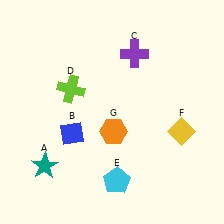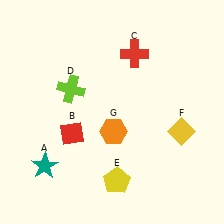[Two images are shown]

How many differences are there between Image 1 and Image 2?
There are 3 differences between the two images.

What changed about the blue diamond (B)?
In Image 1, B is blue. In Image 2, it changed to red.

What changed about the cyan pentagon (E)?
In Image 1, E is cyan. In Image 2, it changed to yellow.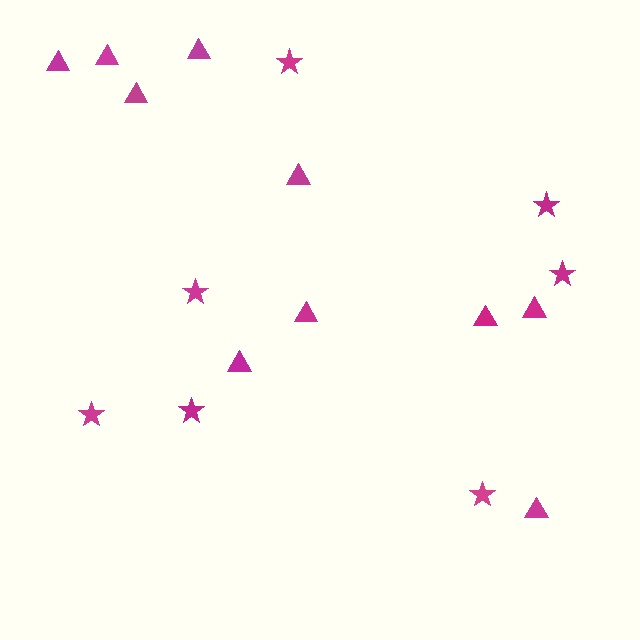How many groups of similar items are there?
There are 2 groups: one group of stars (7) and one group of triangles (10).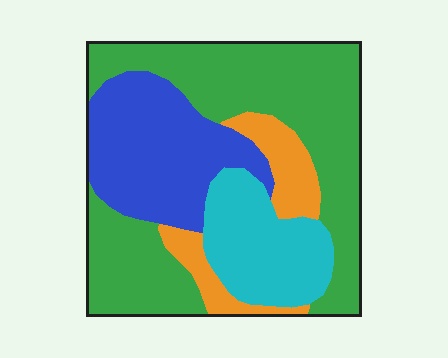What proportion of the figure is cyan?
Cyan takes up about one sixth (1/6) of the figure.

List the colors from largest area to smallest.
From largest to smallest: green, blue, cyan, orange.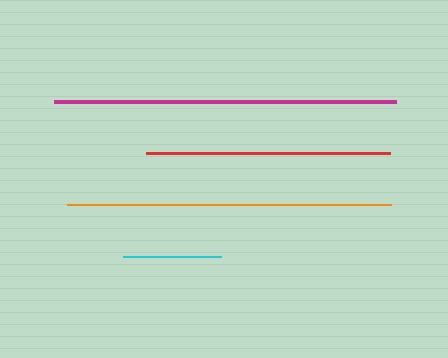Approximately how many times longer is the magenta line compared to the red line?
The magenta line is approximately 1.4 times the length of the red line.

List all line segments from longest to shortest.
From longest to shortest: magenta, orange, red, cyan.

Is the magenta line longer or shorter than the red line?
The magenta line is longer than the red line.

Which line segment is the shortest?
The cyan line is the shortest at approximately 98 pixels.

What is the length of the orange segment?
The orange segment is approximately 324 pixels long.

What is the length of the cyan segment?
The cyan segment is approximately 98 pixels long.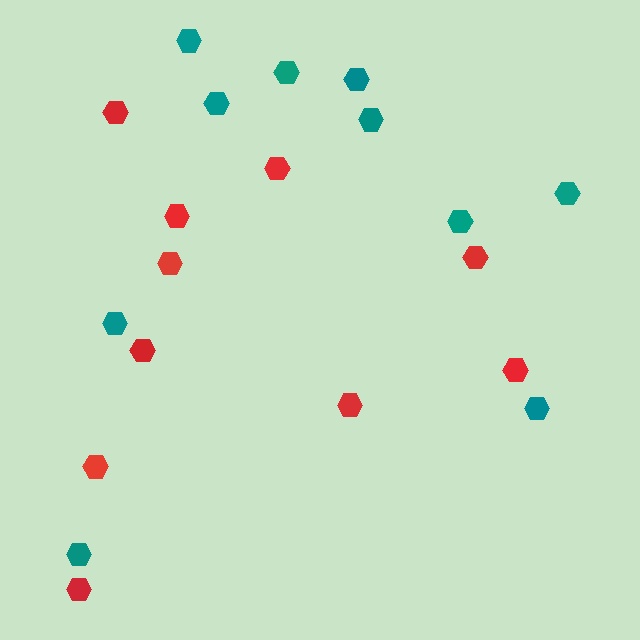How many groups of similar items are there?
There are 2 groups: one group of teal hexagons (10) and one group of red hexagons (10).